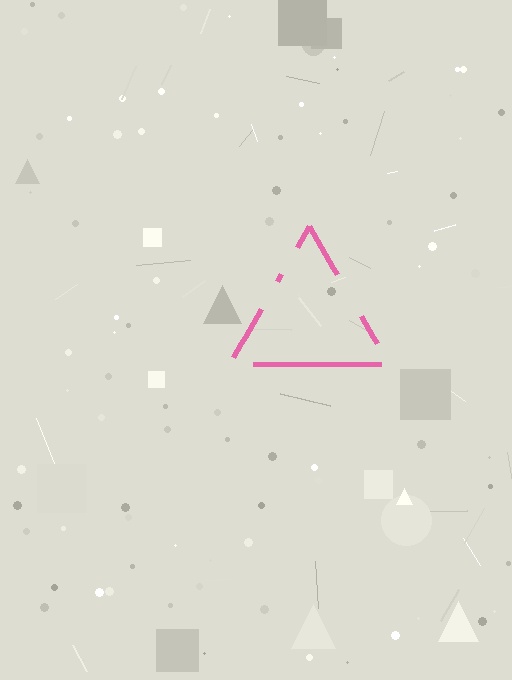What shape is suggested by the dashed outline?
The dashed outline suggests a triangle.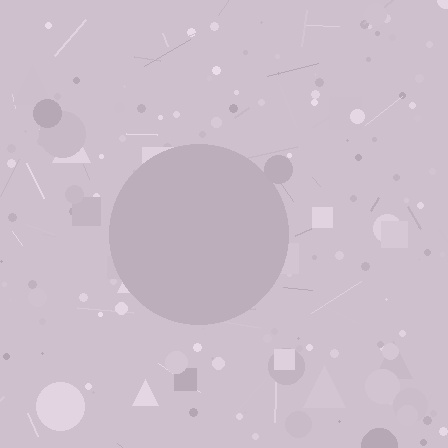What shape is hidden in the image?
A circle is hidden in the image.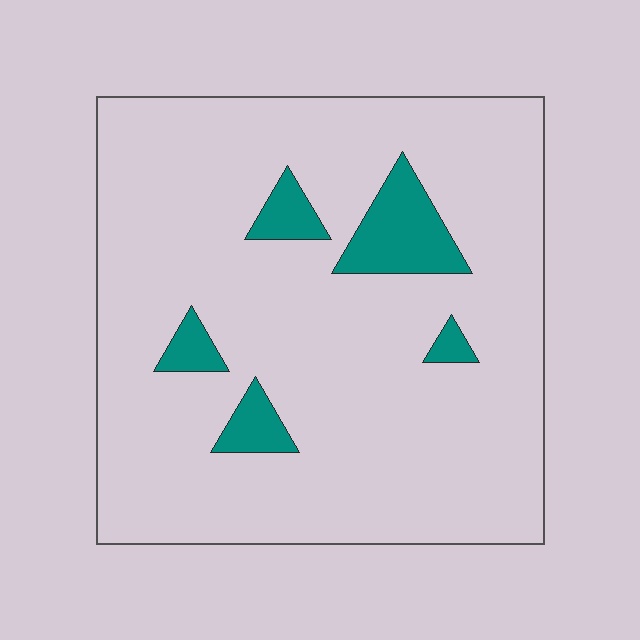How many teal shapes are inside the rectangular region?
5.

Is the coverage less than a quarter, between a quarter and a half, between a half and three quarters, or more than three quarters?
Less than a quarter.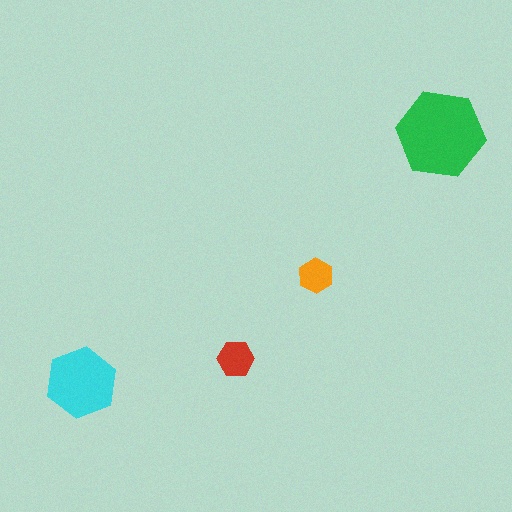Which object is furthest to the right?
The green hexagon is rightmost.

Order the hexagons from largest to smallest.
the green one, the cyan one, the red one, the orange one.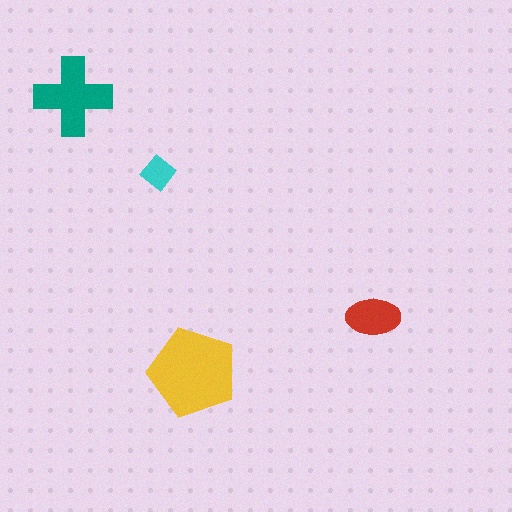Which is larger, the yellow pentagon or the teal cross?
The yellow pentagon.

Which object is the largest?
The yellow pentagon.